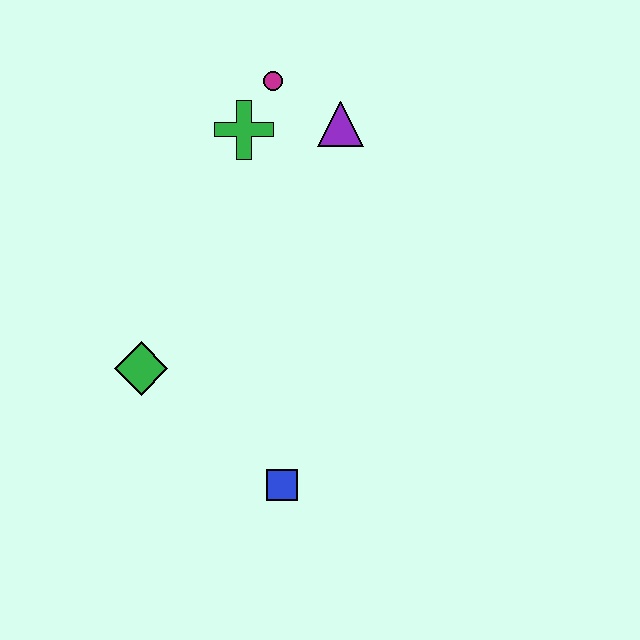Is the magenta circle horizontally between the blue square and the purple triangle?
No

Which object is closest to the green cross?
The magenta circle is closest to the green cross.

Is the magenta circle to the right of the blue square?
No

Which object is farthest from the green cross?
The blue square is farthest from the green cross.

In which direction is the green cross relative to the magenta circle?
The green cross is below the magenta circle.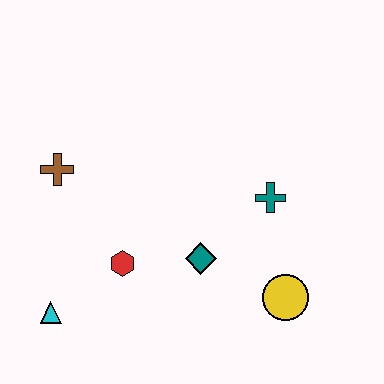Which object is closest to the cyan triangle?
The red hexagon is closest to the cyan triangle.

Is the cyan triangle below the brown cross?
Yes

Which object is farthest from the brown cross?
The yellow circle is farthest from the brown cross.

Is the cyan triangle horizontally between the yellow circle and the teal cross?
No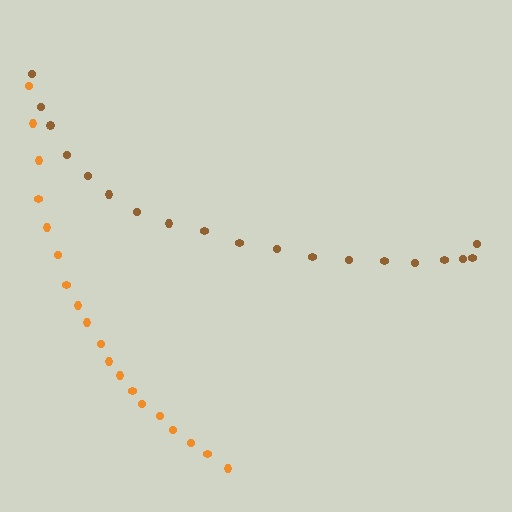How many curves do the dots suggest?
There are 2 distinct paths.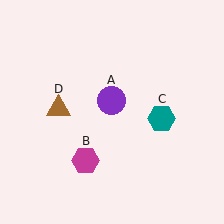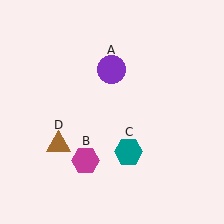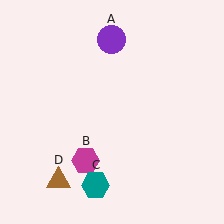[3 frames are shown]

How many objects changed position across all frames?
3 objects changed position: purple circle (object A), teal hexagon (object C), brown triangle (object D).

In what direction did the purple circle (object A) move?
The purple circle (object A) moved up.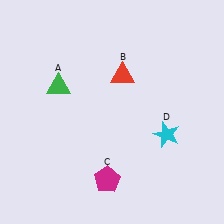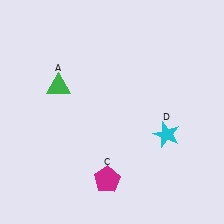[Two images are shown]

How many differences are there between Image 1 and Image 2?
There is 1 difference between the two images.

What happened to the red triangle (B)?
The red triangle (B) was removed in Image 2. It was in the top-right area of Image 1.